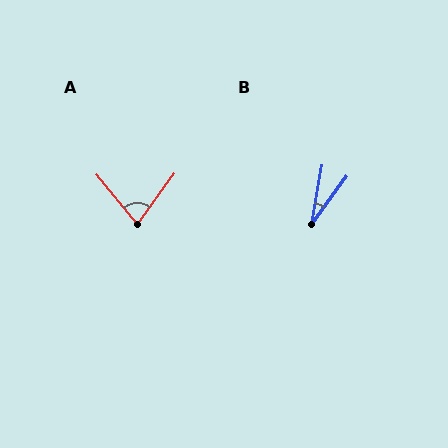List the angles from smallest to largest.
B (26°), A (75°).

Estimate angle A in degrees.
Approximately 75 degrees.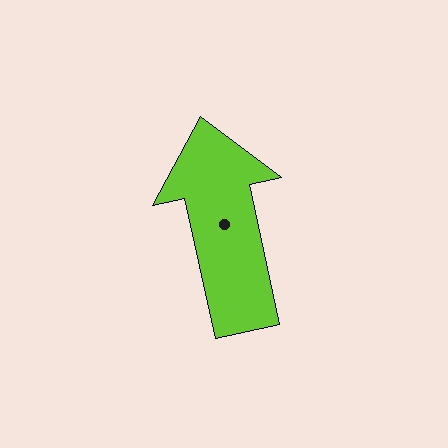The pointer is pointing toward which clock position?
Roughly 12 o'clock.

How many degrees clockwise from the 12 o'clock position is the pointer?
Approximately 348 degrees.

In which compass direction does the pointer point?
North.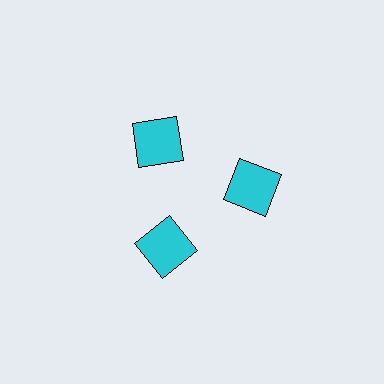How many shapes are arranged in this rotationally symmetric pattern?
There are 3 shapes, arranged in 3 groups of 1.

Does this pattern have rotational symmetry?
Yes, this pattern has 3-fold rotational symmetry. It looks the same after rotating 120 degrees around the center.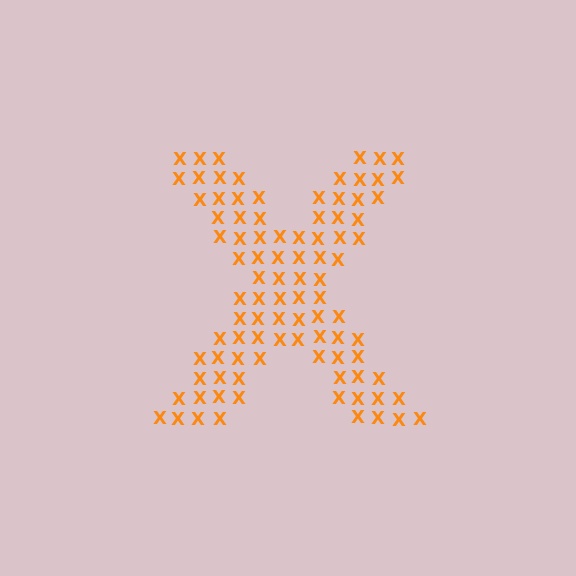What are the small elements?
The small elements are letter X's.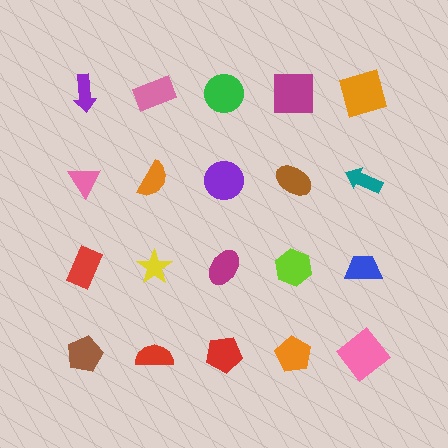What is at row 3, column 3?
A magenta ellipse.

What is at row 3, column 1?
A red rectangle.